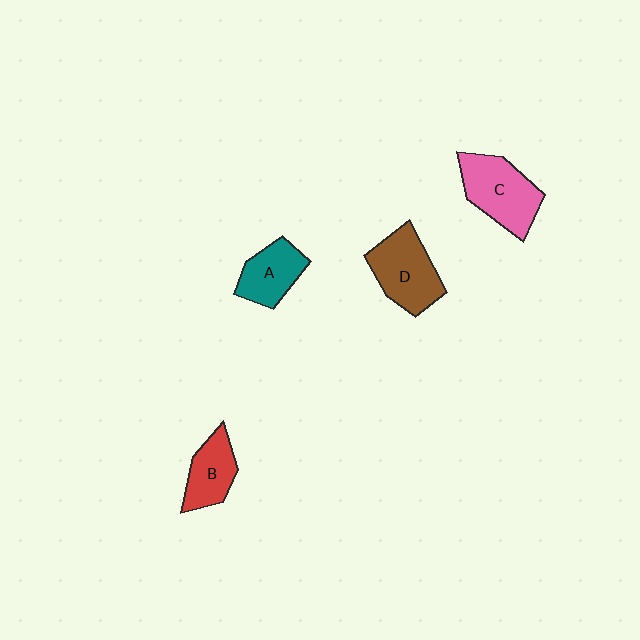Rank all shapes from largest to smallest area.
From largest to smallest: C (pink), D (brown), A (teal), B (red).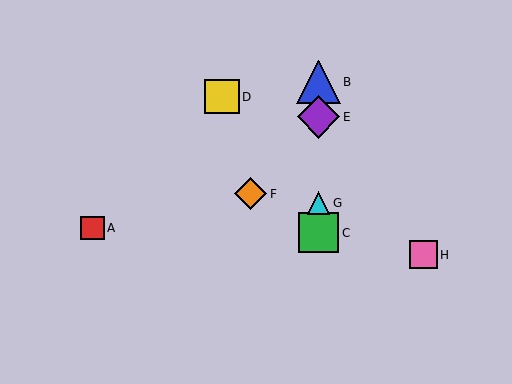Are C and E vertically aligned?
Yes, both are at x≈318.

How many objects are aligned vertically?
4 objects (B, C, E, G) are aligned vertically.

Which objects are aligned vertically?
Objects B, C, E, G are aligned vertically.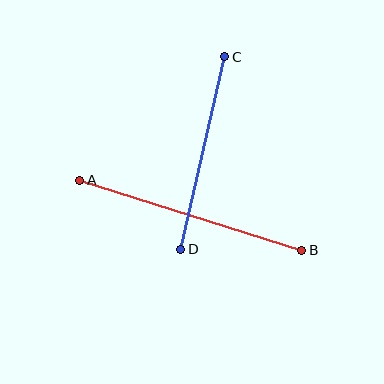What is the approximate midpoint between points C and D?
The midpoint is at approximately (203, 153) pixels.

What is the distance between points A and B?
The distance is approximately 232 pixels.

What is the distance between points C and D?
The distance is approximately 198 pixels.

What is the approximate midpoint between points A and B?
The midpoint is at approximately (191, 215) pixels.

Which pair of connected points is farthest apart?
Points A and B are farthest apart.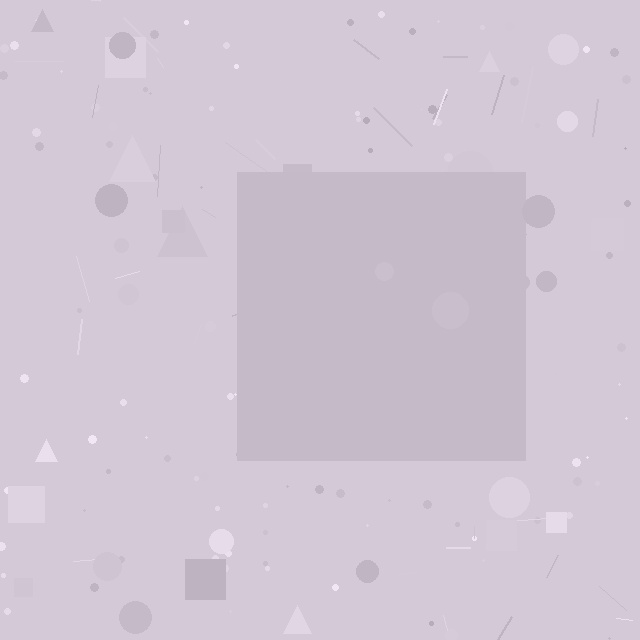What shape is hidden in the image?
A square is hidden in the image.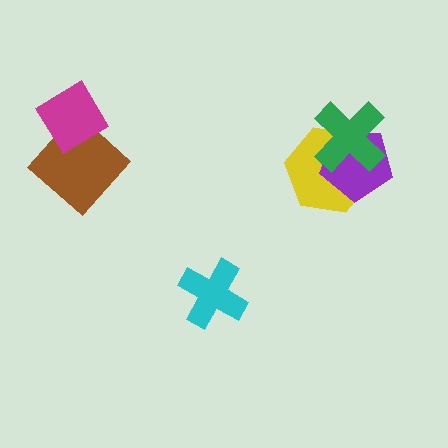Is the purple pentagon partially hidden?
Yes, it is partially covered by another shape.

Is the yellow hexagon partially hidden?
Yes, it is partially covered by another shape.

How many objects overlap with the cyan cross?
0 objects overlap with the cyan cross.